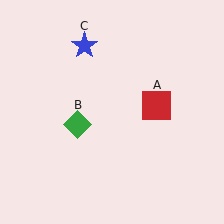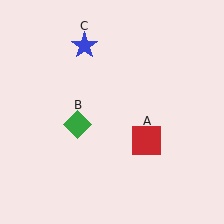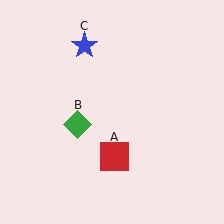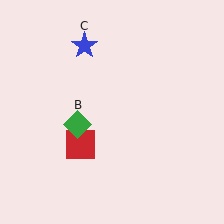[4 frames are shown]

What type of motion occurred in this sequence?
The red square (object A) rotated clockwise around the center of the scene.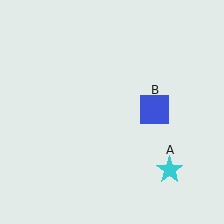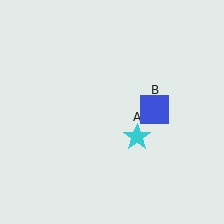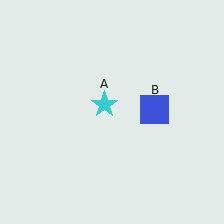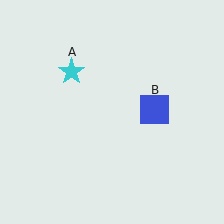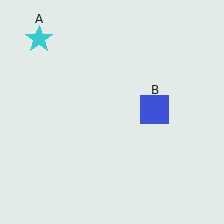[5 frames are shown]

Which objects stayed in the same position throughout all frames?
Blue square (object B) remained stationary.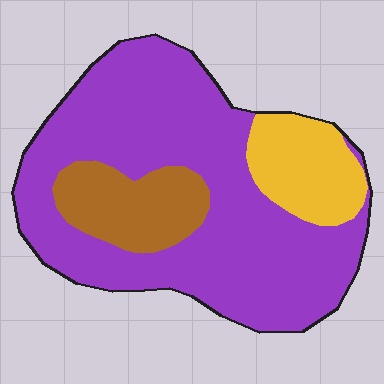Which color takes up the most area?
Purple, at roughly 70%.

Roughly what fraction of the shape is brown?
Brown covers roughly 15% of the shape.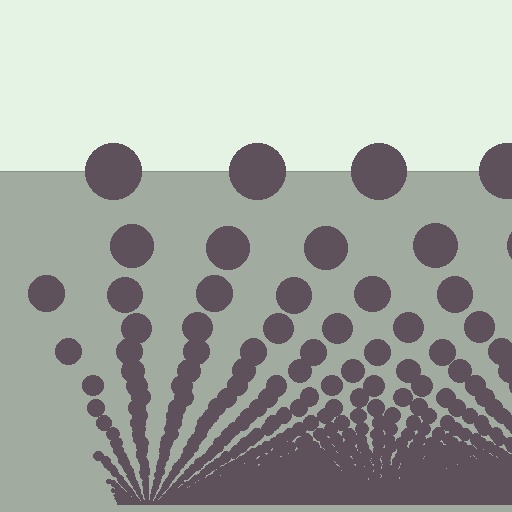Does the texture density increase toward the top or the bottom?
Density increases toward the bottom.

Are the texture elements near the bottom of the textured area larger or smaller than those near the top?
Smaller. The gradient is inverted — elements near the bottom are smaller and denser.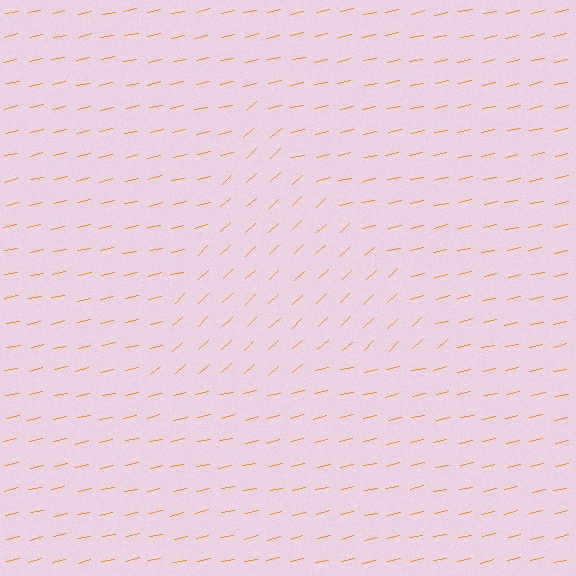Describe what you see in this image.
The image is filled with small orange line segments. A triangle region in the image has lines oriented differently from the surrounding lines, creating a visible texture boundary.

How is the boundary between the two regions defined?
The boundary is defined purely by a change in line orientation (approximately 30 degrees difference). All lines are the same color and thickness.